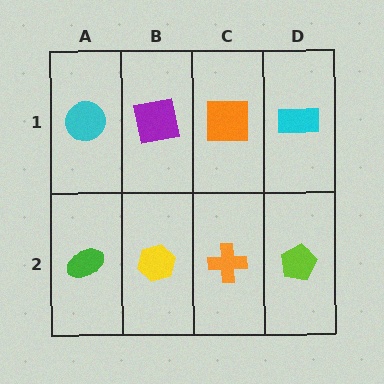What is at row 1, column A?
A cyan circle.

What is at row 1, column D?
A cyan rectangle.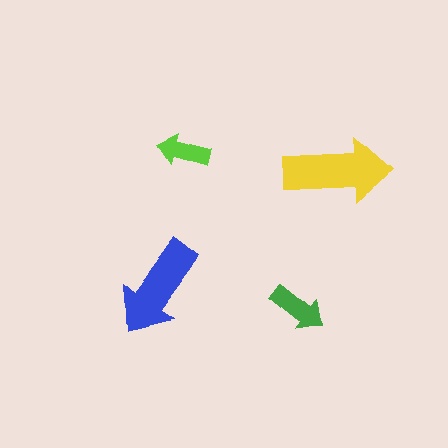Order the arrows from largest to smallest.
the yellow one, the blue one, the green one, the lime one.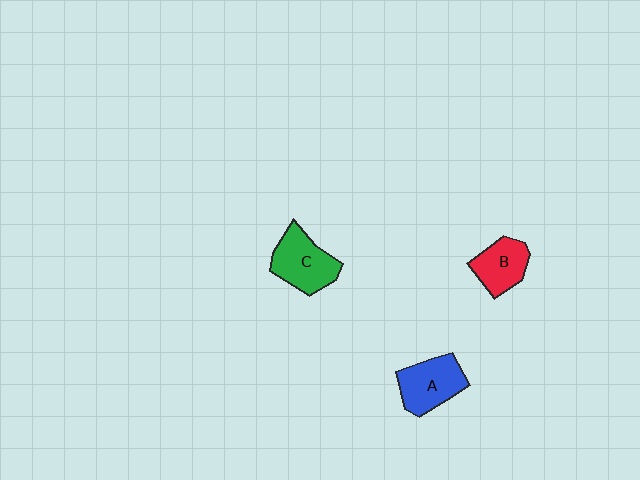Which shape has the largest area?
Shape C (green).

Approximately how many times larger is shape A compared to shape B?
Approximately 1.2 times.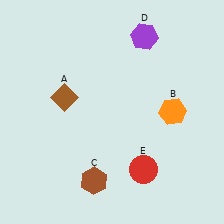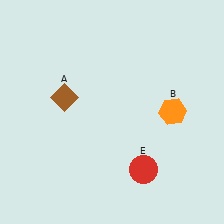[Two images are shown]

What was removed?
The brown hexagon (C), the purple hexagon (D) were removed in Image 2.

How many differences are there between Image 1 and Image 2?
There are 2 differences between the two images.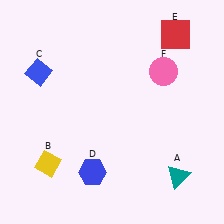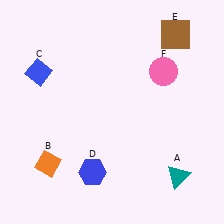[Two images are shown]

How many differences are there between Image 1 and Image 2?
There are 2 differences between the two images.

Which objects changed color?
B changed from yellow to orange. E changed from red to brown.